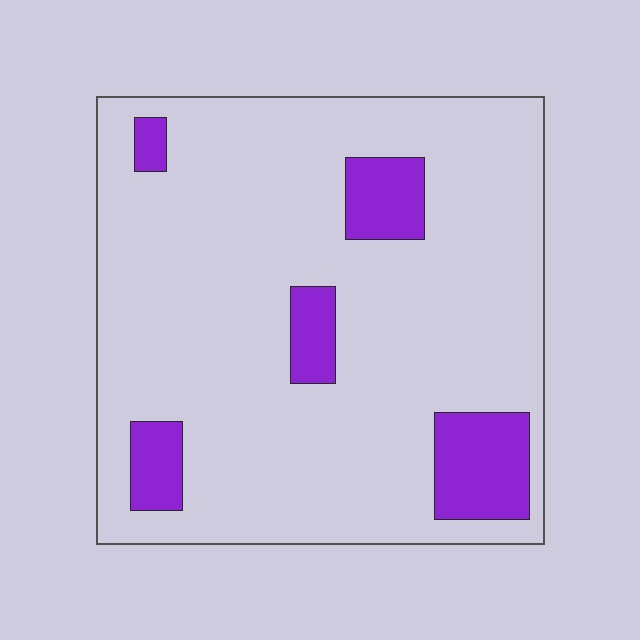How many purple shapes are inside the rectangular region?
5.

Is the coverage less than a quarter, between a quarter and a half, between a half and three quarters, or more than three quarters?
Less than a quarter.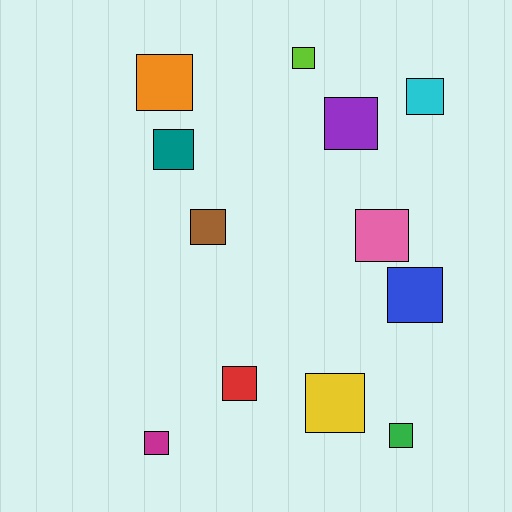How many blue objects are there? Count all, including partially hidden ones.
There is 1 blue object.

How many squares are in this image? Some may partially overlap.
There are 12 squares.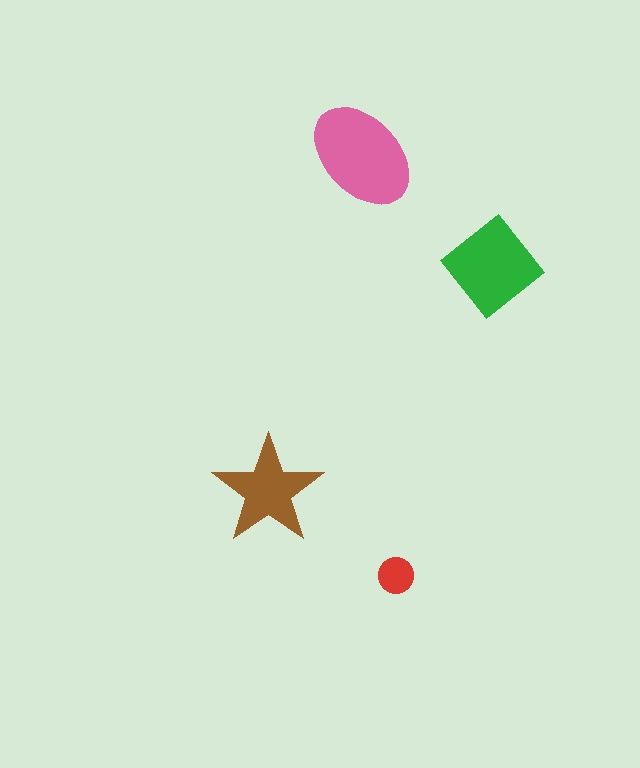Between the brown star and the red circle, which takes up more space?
The brown star.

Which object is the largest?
The pink ellipse.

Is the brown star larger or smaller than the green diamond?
Smaller.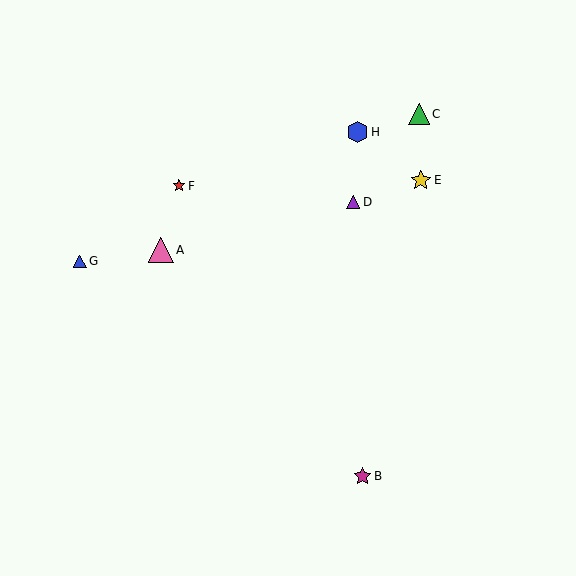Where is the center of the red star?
The center of the red star is at (179, 186).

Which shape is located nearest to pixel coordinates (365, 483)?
The magenta star (labeled B) at (362, 476) is nearest to that location.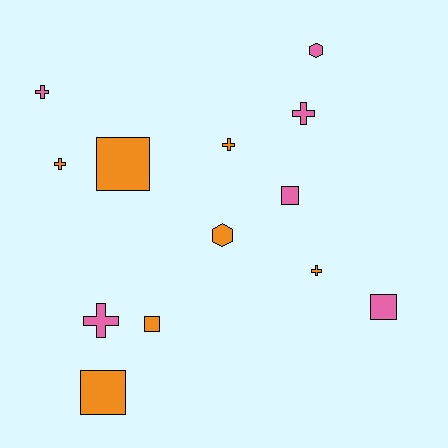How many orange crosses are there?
There are 3 orange crosses.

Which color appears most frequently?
Orange, with 7 objects.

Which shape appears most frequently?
Cross, with 6 objects.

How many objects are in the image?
There are 13 objects.